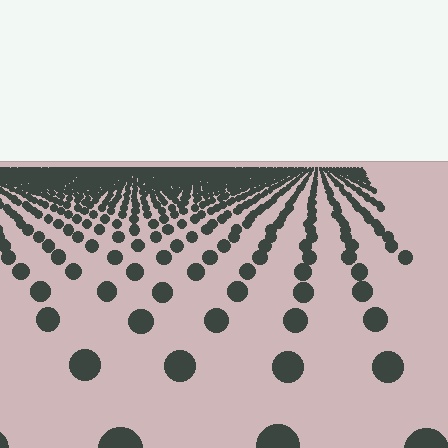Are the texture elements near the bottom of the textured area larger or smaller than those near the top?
Larger. Near the bottom, elements are closer to the viewer and appear at a bigger on-screen size.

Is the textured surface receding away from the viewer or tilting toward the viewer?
The surface is receding away from the viewer. Texture elements get smaller and denser toward the top.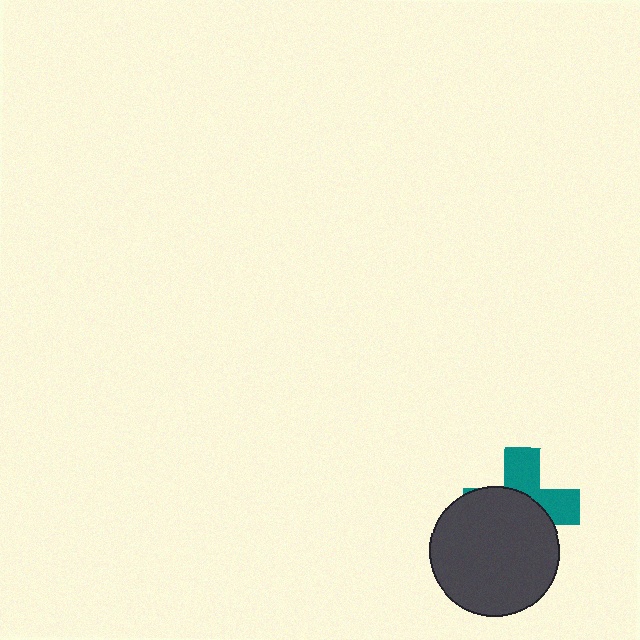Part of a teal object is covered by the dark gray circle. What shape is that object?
It is a cross.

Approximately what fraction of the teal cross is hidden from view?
Roughly 58% of the teal cross is hidden behind the dark gray circle.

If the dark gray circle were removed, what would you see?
You would see the complete teal cross.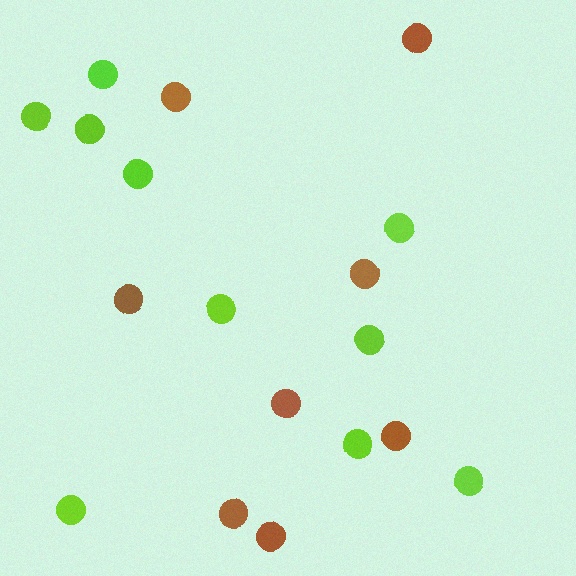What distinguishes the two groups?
There are 2 groups: one group of lime circles (10) and one group of brown circles (8).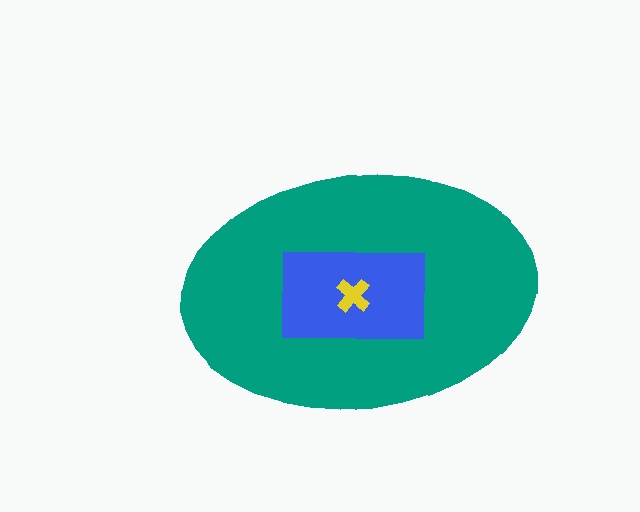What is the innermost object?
The yellow cross.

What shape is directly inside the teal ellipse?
The blue rectangle.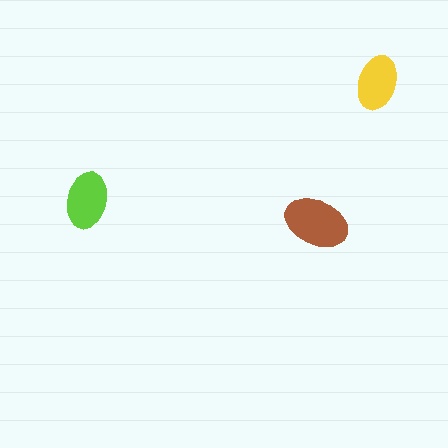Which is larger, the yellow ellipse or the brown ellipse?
The brown one.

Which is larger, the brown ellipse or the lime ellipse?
The brown one.